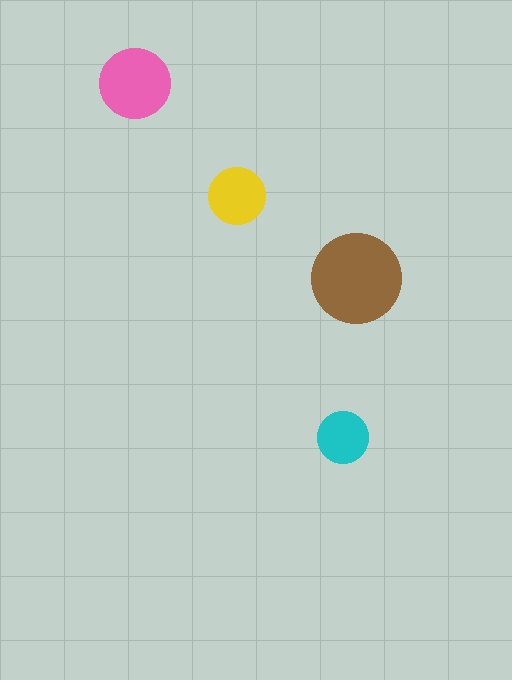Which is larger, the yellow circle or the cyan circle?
The yellow one.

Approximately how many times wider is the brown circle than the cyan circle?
About 2 times wider.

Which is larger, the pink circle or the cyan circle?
The pink one.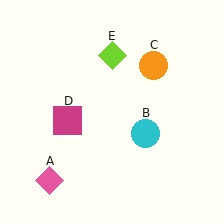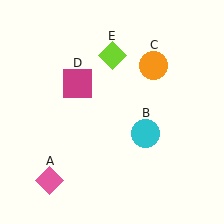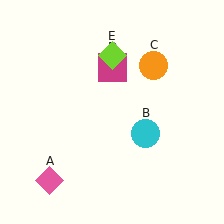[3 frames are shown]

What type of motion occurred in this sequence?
The magenta square (object D) rotated clockwise around the center of the scene.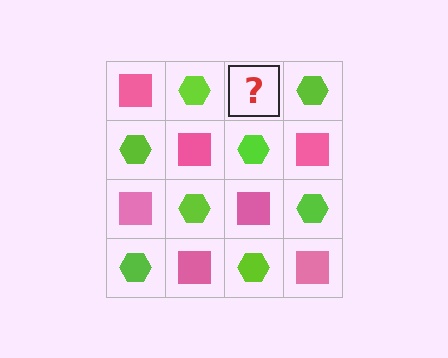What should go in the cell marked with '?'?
The missing cell should contain a pink square.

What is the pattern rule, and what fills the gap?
The rule is that it alternates pink square and lime hexagon in a checkerboard pattern. The gap should be filled with a pink square.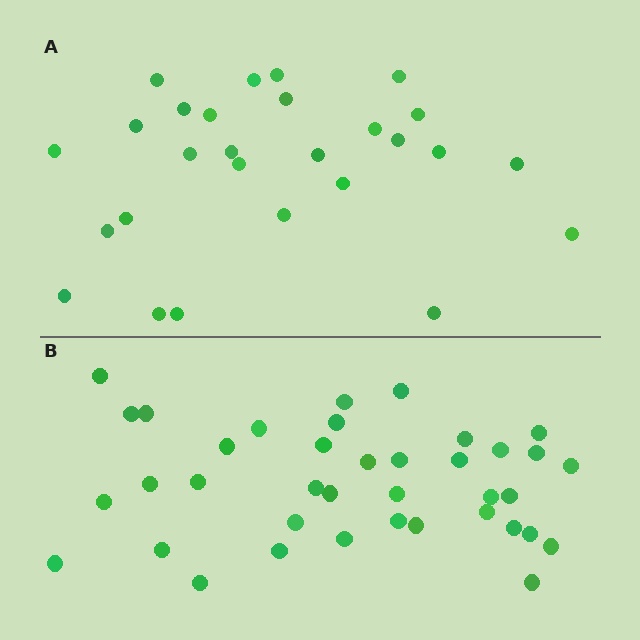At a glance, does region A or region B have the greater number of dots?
Region B (the bottom region) has more dots.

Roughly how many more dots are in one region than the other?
Region B has roughly 12 or so more dots than region A.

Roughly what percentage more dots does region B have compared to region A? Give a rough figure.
About 40% more.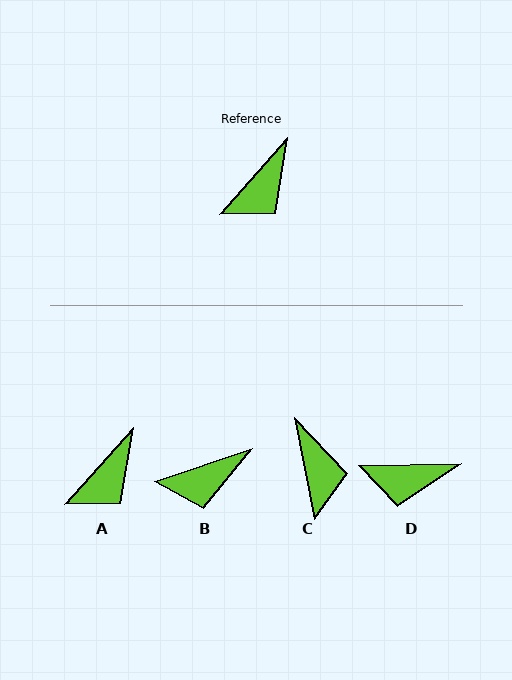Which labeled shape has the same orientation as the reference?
A.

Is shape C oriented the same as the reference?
No, it is off by about 53 degrees.